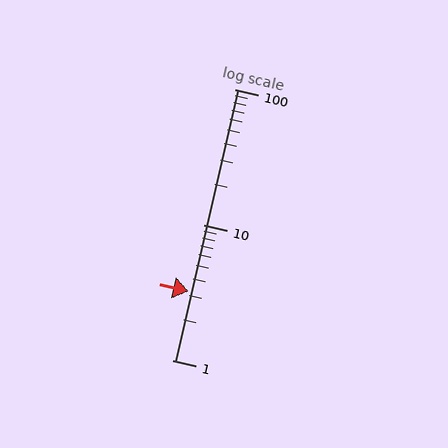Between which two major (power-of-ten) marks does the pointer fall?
The pointer is between 1 and 10.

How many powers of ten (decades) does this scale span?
The scale spans 2 decades, from 1 to 100.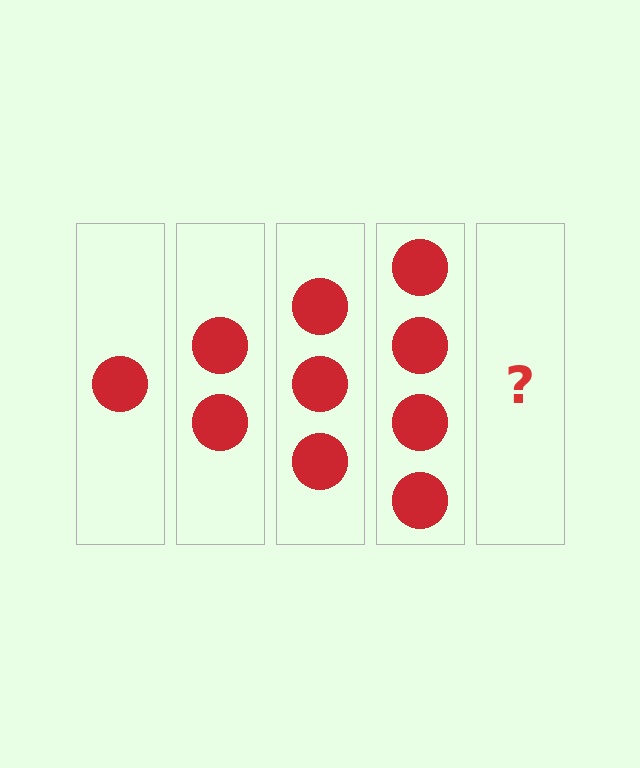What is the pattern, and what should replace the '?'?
The pattern is that each step adds one more circle. The '?' should be 5 circles.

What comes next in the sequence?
The next element should be 5 circles.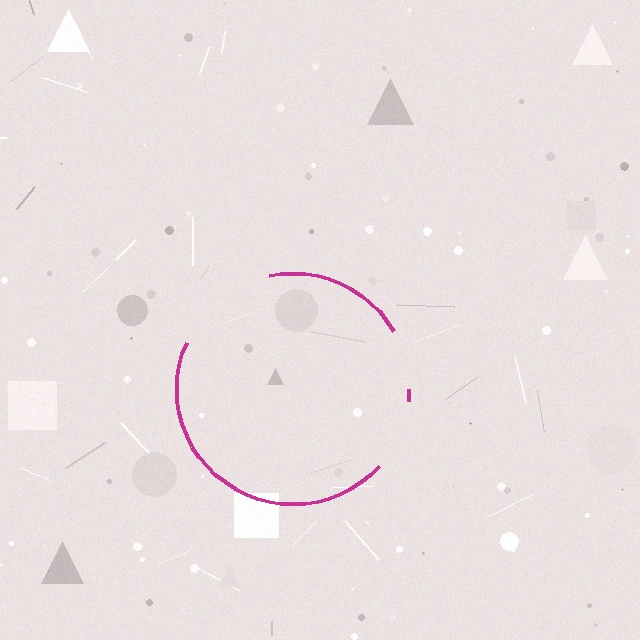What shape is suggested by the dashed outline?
The dashed outline suggests a circle.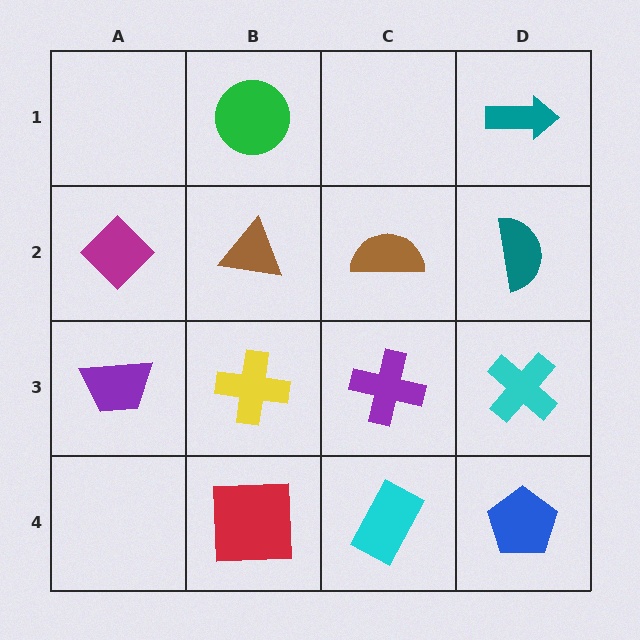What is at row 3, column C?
A purple cross.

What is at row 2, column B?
A brown triangle.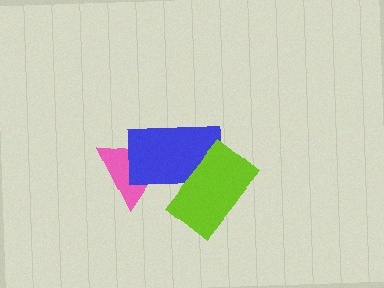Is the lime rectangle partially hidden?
No, no other shape covers it.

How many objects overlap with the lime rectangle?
1 object overlaps with the lime rectangle.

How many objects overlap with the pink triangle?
1 object overlaps with the pink triangle.